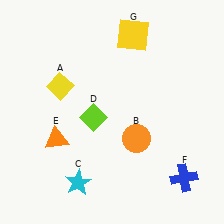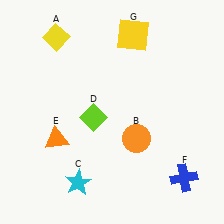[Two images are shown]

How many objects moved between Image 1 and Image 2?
1 object moved between the two images.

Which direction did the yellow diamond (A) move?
The yellow diamond (A) moved up.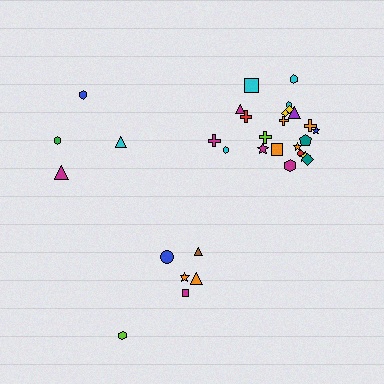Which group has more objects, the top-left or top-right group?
The top-right group.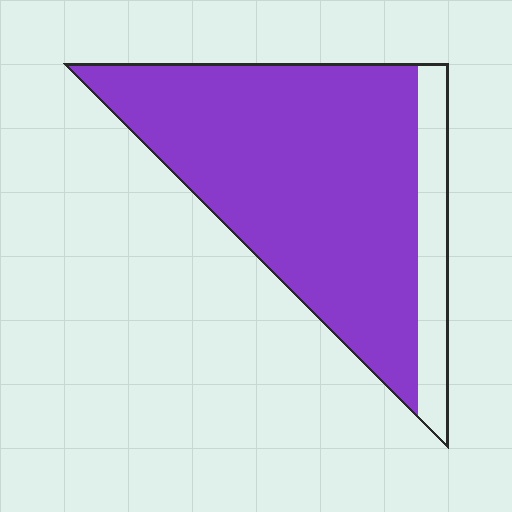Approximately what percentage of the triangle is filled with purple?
Approximately 85%.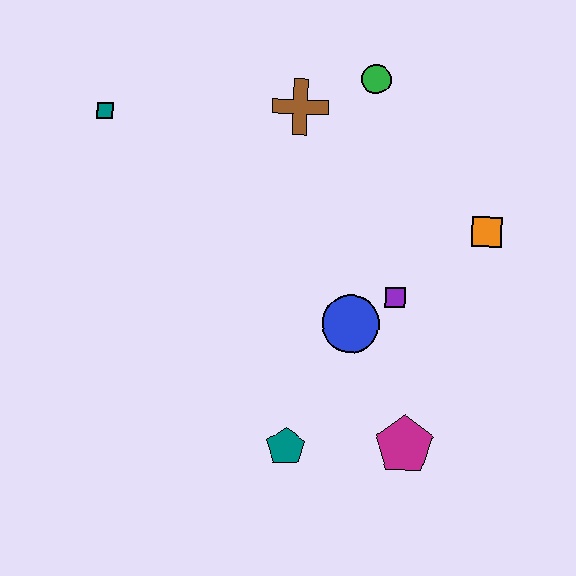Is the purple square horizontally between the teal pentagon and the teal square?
No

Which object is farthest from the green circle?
The teal pentagon is farthest from the green circle.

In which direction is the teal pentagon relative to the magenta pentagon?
The teal pentagon is to the left of the magenta pentagon.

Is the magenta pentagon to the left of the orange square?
Yes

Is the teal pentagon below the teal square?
Yes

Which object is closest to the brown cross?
The green circle is closest to the brown cross.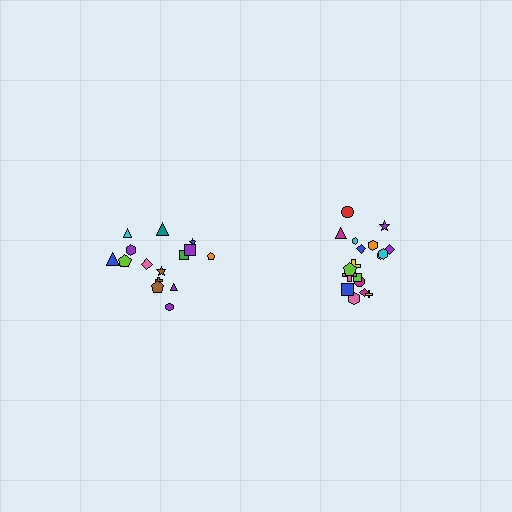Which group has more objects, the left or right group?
The right group.